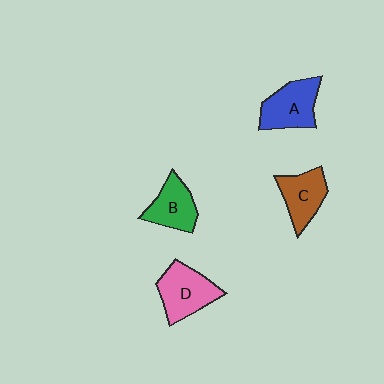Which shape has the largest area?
Shape D (pink).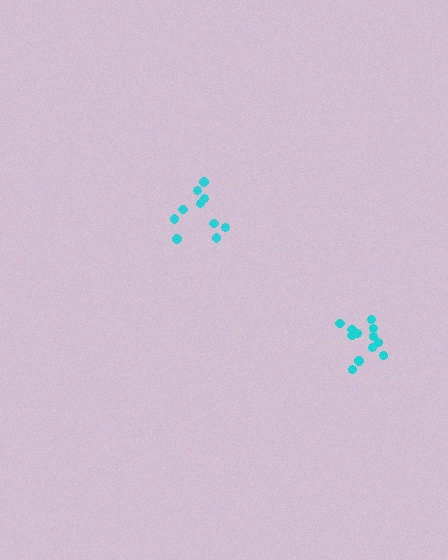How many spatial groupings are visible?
There are 2 spatial groupings.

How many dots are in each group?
Group 1: 10 dots, Group 2: 12 dots (22 total).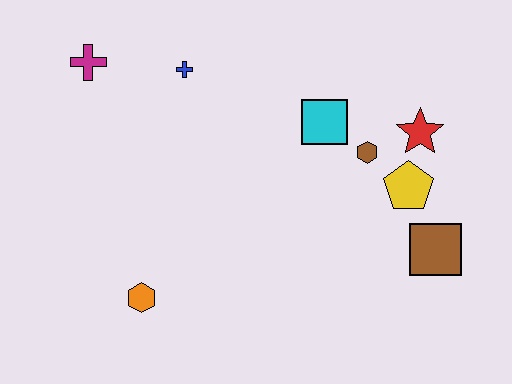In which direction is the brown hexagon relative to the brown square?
The brown hexagon is above the brown square.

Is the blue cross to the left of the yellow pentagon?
Yes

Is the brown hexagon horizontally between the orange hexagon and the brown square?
Yes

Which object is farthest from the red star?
The magenta cross is farthest from the red star.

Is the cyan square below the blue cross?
Yes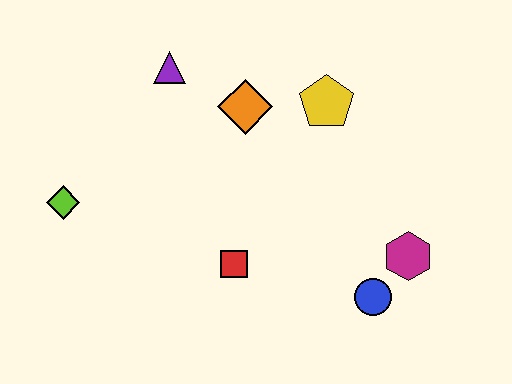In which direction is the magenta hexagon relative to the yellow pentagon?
The magenta hexagon is below the yellow pentagon.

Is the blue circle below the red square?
Yes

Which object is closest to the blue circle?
The magenta hexagon is closest to the blue circle.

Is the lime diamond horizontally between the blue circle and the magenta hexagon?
No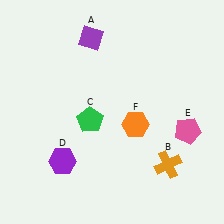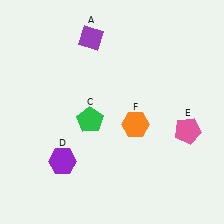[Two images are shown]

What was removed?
The orange cross (B) was removed in Image 2.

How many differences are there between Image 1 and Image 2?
There is 1 difference between the two images.